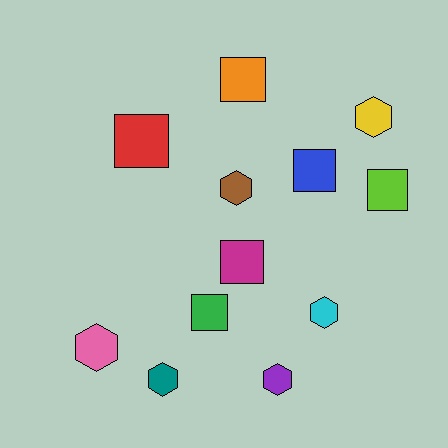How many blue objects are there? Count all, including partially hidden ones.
There is 1 blue object.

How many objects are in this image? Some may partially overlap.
There are 12 objects.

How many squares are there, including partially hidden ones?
There are 6 squares.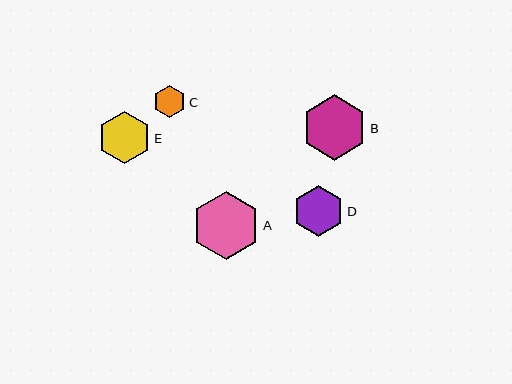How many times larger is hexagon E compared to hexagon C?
Hexagon E is approximately 1.6 times the size of hexagon C.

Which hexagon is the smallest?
Hexagon C is the smallest with a size of approximately 33 pixels.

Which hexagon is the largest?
Hexagon A is the largest with a size of approximately 68 pixels.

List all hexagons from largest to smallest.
From largest to smallest: A, B, E, D, C.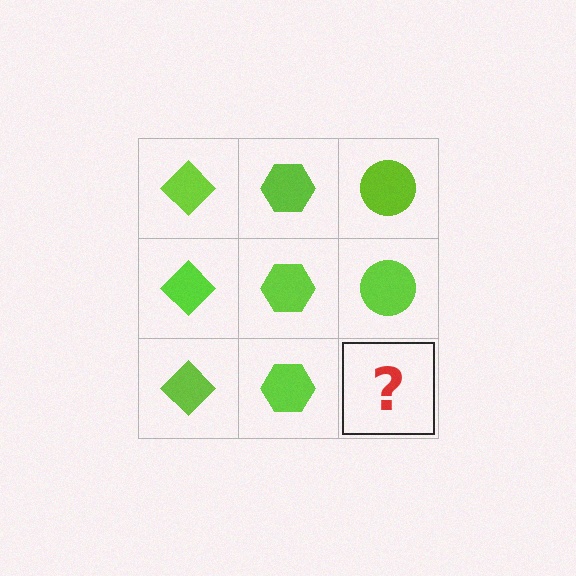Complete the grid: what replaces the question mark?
The question mark should be replaced with a lime circle.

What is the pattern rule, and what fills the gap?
The rule is that each column has a consistent shape. The gap should be filled with a lime circle.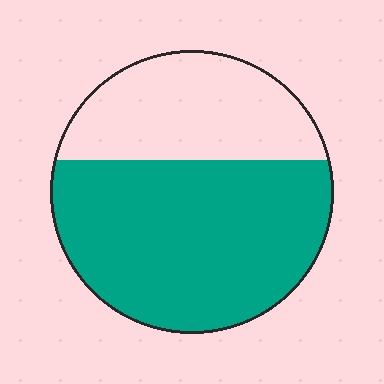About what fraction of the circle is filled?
About five eighths (5/8).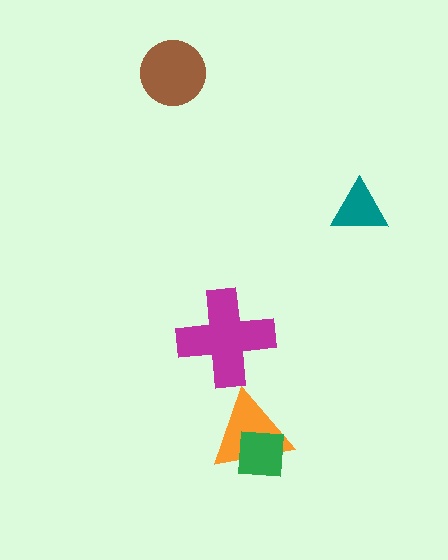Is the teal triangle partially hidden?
No, no other shape covers it.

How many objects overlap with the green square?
1 object overlaps with the green square.